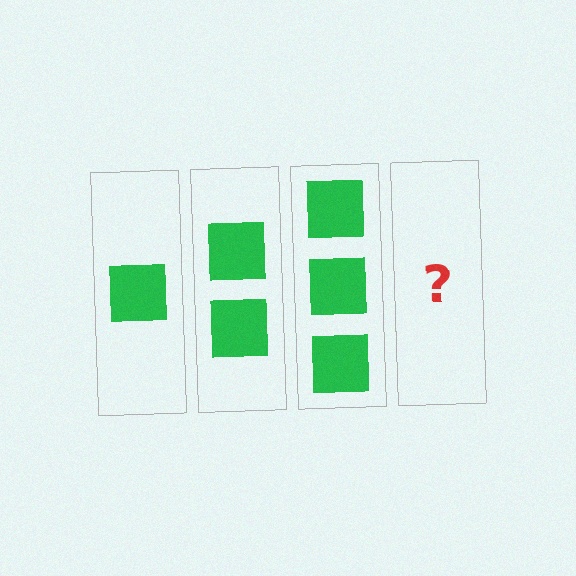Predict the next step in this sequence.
The next step is 4 squares.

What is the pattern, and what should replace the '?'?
The pattern is that each step adds one more square. The '?' should be 4 squares.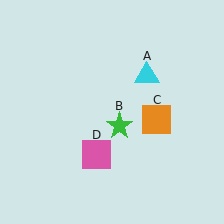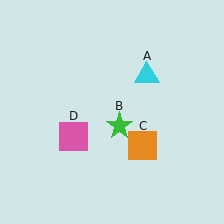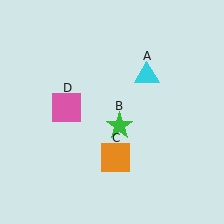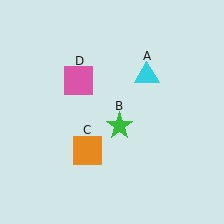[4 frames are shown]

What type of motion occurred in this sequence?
The orange square (object C), pink square (object D) rotated clockwise around the center of the scene.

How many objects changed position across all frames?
2 objects changed position: orange square (object C), pink square (object D).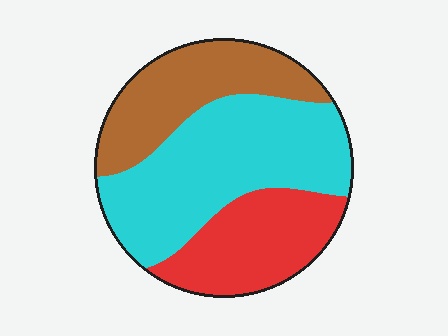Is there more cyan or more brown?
Cyan.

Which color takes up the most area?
Cyan, at roughly 45%.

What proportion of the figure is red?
Red takes up between a quarter and a half of the figure.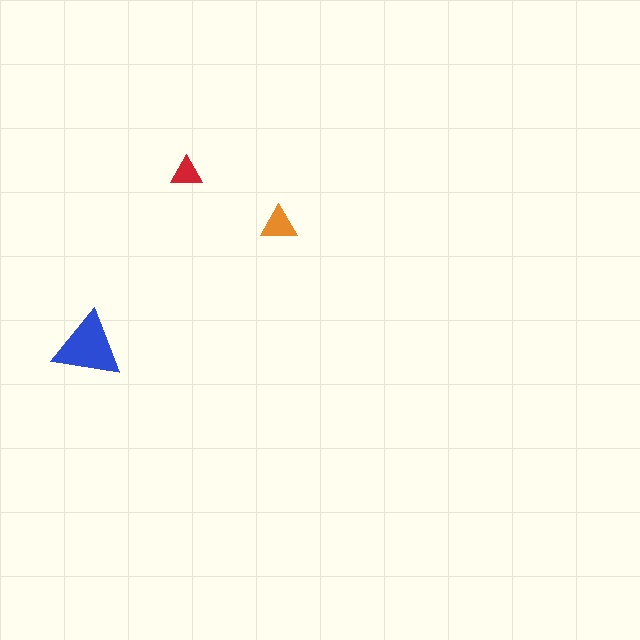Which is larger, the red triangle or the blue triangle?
The blue one.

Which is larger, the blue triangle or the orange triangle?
The blue one.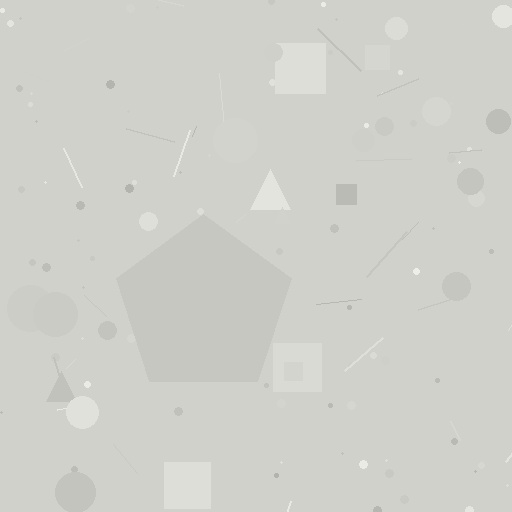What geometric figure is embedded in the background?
A pentagon is embedded in the background.